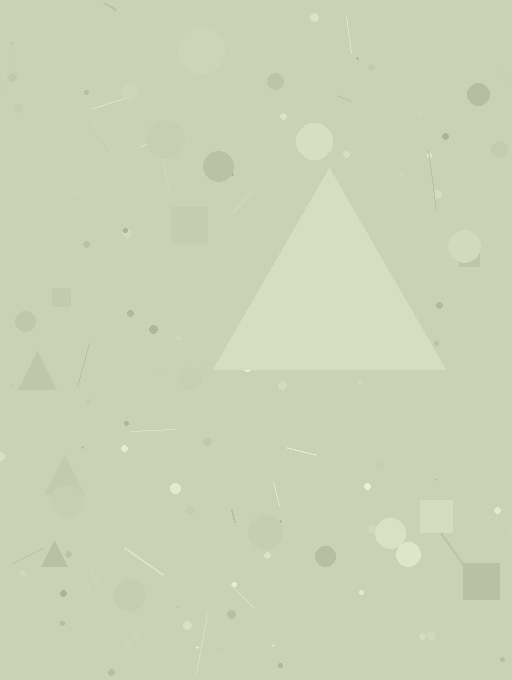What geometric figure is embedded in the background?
A triangle is embedded in the background.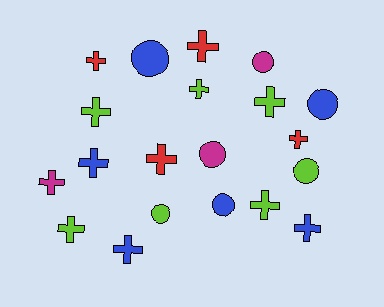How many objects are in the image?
There are 20 objects.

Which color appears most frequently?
Lime, with 7 objects.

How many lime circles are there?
There are 2 lime circles.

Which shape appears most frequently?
Cross, with 13 objects.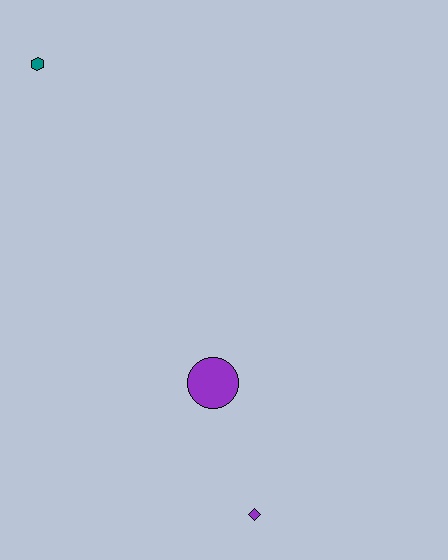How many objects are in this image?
There are 3 objects.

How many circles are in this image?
There is 1 circle.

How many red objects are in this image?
There are no red objects.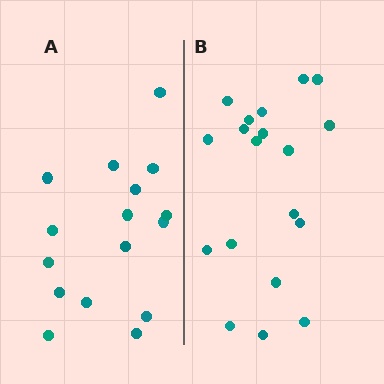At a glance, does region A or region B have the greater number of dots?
Region B (the right region) has more dots.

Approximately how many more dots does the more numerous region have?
Region B has just a few more — roughly 2 or 3 more dots than region A.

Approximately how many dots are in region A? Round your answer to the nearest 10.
About 20 dots. (The exact count is 16, which rounds to 20.)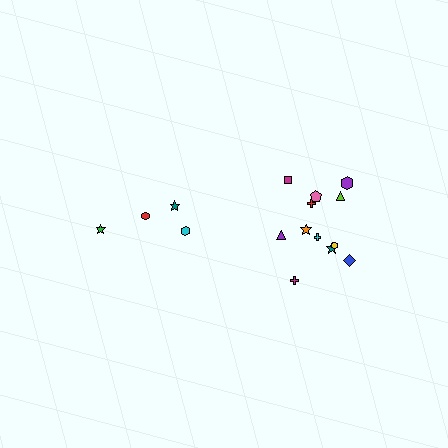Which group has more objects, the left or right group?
The right group.